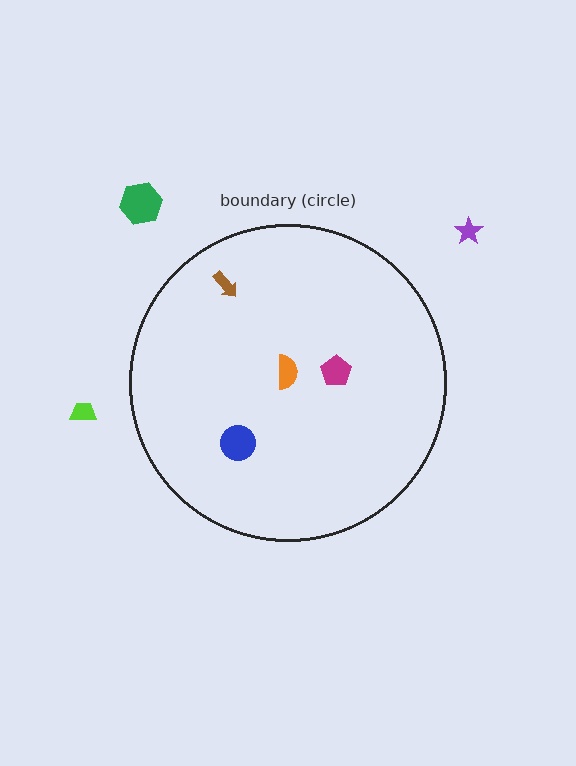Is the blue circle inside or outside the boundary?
Inside.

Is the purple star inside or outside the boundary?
Outside.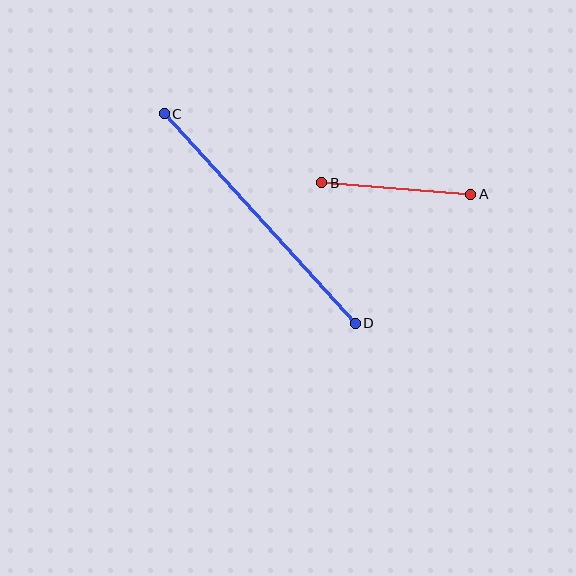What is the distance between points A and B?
The distance is approximately 149 pixels.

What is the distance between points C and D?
The distance is approximately 284 pixels.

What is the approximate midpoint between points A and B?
The midpoint is at approximately (396, 189) pixels.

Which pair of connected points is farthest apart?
Points C and D are farthest apart.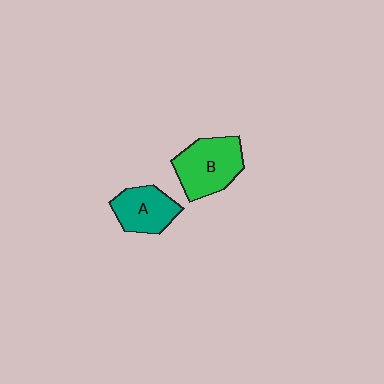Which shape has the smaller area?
Shape A (teal).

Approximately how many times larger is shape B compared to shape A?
Approximately 1.3 times.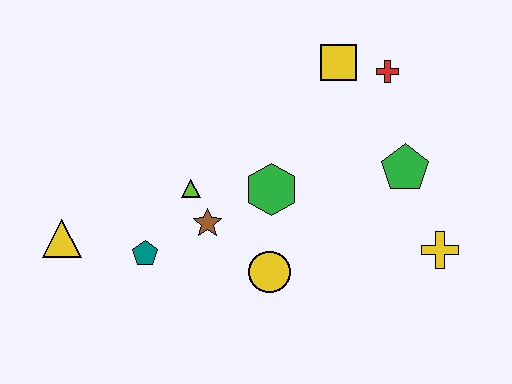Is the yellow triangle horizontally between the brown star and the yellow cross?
No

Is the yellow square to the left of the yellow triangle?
No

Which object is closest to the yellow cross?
The green pentagon is closest to the yellow cross.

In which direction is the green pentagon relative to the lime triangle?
The green pentagon is to the right of the lime triangle.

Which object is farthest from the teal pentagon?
The red cross is farthest from the teal pentagon.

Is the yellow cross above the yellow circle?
Yes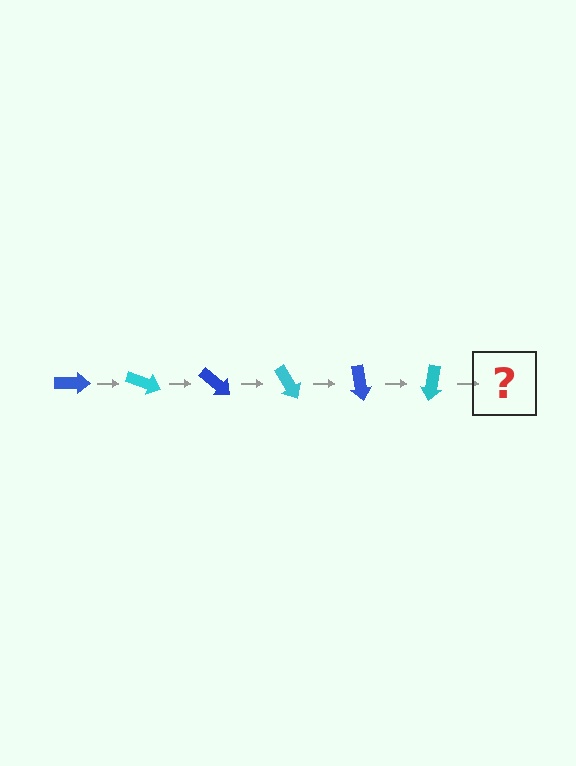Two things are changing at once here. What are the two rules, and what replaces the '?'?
The two rules are that it rotates 20 degrees each step and the color cycles through blue and cyan. The '?' should be a blue arrow, rotated 120 degrees from the start.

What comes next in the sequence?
The next element should be a blue arrow, rotated 120 degrees from the start.